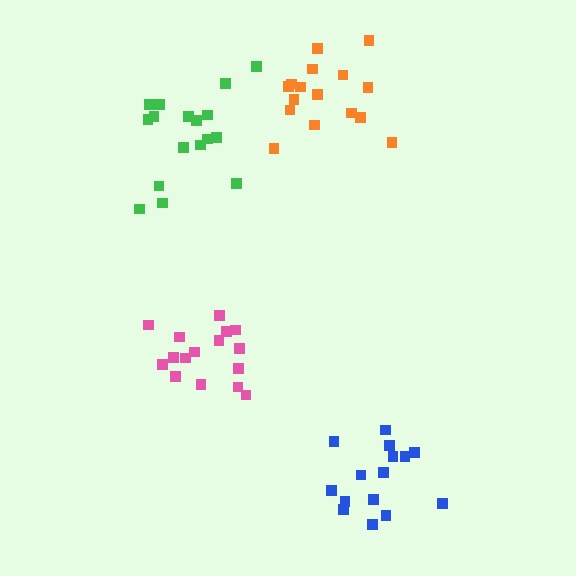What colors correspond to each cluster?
The clusters are colored: pink, blue, orange, green.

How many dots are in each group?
Group 1: 16 dots, Group 2: 15 dots, Group 3: 16 dots, Group 4: 17 dots (64 total).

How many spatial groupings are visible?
There are 4 spatial groupings.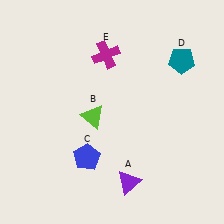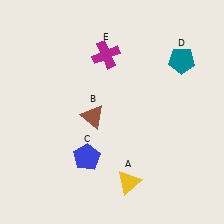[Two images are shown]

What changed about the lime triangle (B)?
In Image 1, B is lime. In Image 2, it changed to brown.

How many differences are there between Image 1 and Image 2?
There are 2 differences between the two images.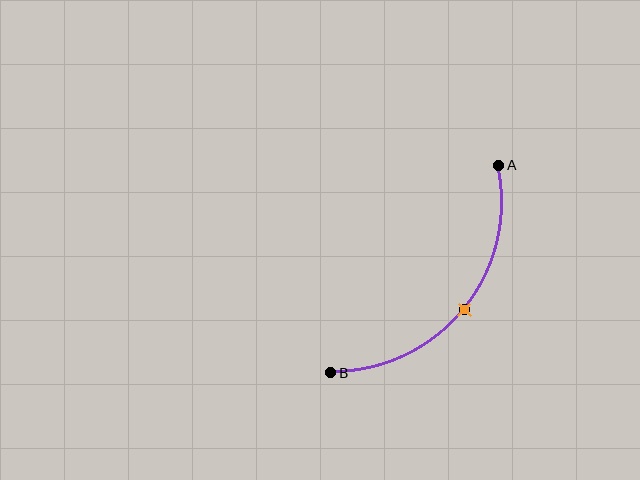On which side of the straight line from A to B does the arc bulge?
The arc bulges below and to the right of the straight line connecting A and B.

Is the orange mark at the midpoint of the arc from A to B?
Yes. The orange mark lies on the arc at equal arc-length from both A and B — it is the arc midpoint.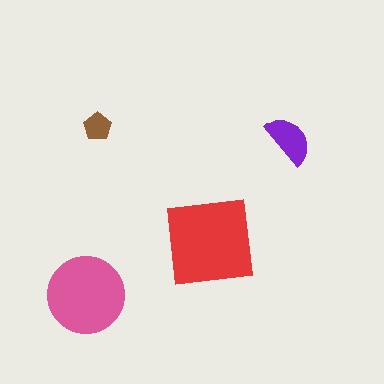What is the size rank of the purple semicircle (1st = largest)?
3rd.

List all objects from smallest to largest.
The brown pentagon, the purple semicircle, the pink circle, the red square.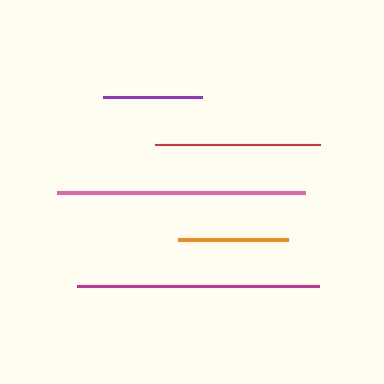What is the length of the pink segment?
The pink segment is approximately 248 pixels long.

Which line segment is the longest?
The pink line is the longest at approximately 248 pixels.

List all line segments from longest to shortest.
From longest to shortest: pink, magenta, red, orange, purple.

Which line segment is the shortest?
The purple line is the shortest at approximately 99 pixels.